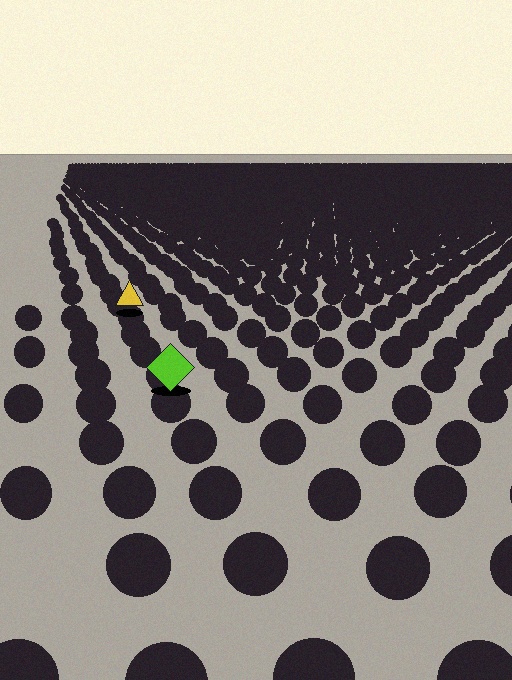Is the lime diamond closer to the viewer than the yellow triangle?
Yes. The lime diamond is closer — you can tell from the texture gradient: the ground texture is coarser near it.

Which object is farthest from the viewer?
The yellow triangle is farthest from the viewer. It appears smaller and the ground texture around it is denser.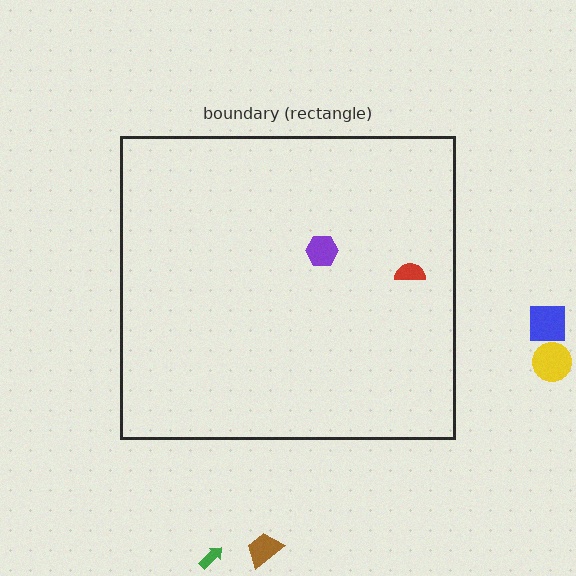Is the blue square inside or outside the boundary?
Outside.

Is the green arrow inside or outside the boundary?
Outside.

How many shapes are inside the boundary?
2 inside, 4 outside.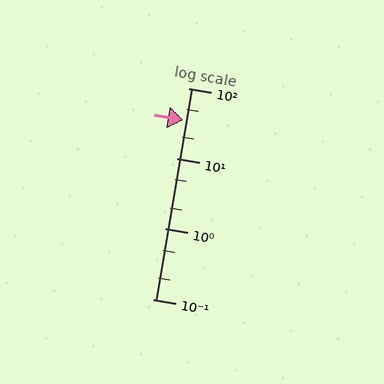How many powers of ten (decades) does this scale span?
The scale spans 3 decades, from 0.1 to 100.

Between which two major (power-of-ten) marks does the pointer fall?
The pointer is between 10 and 100.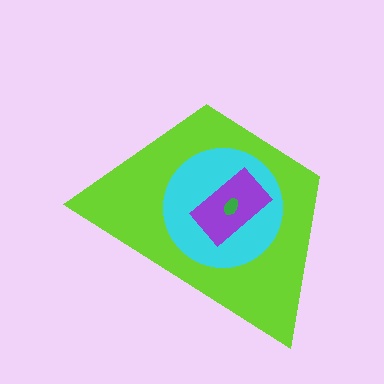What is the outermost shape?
The lime trapezoid.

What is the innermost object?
The green ellipse.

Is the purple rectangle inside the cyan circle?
Yes.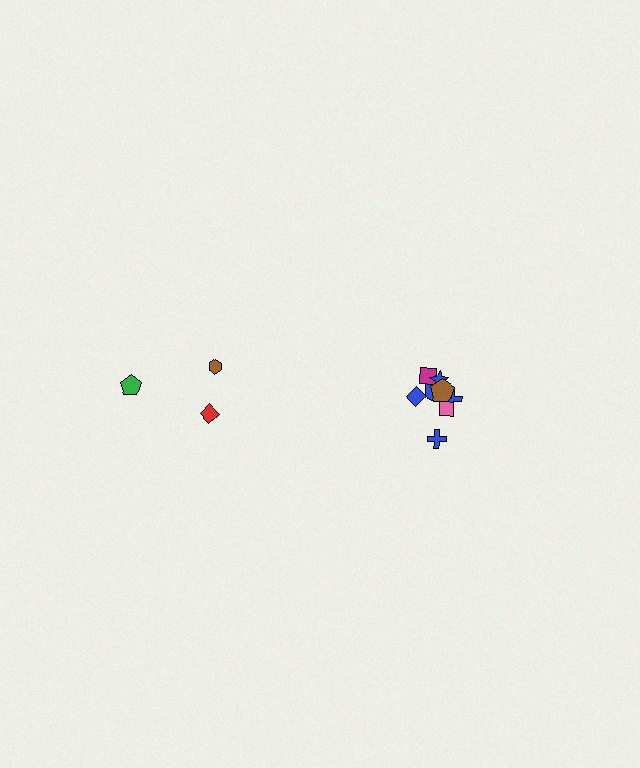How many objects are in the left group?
There are 3 objects.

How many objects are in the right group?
There are 8 objects.